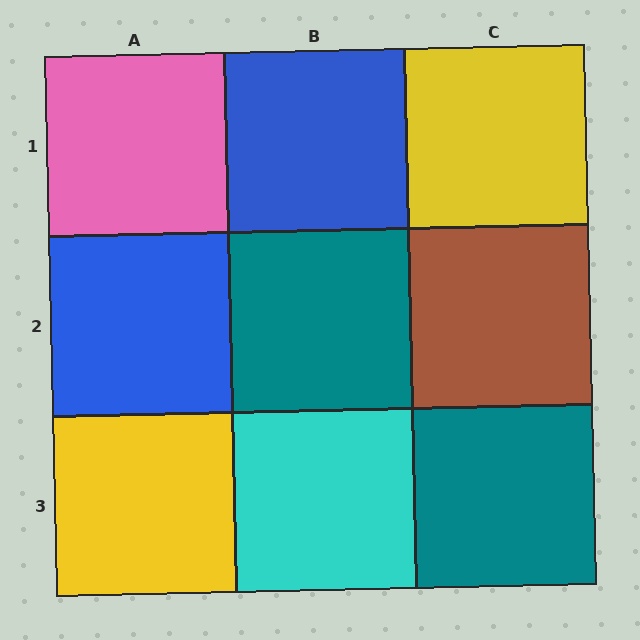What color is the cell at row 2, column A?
Blue.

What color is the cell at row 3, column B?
Cyan.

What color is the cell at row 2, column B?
Teal.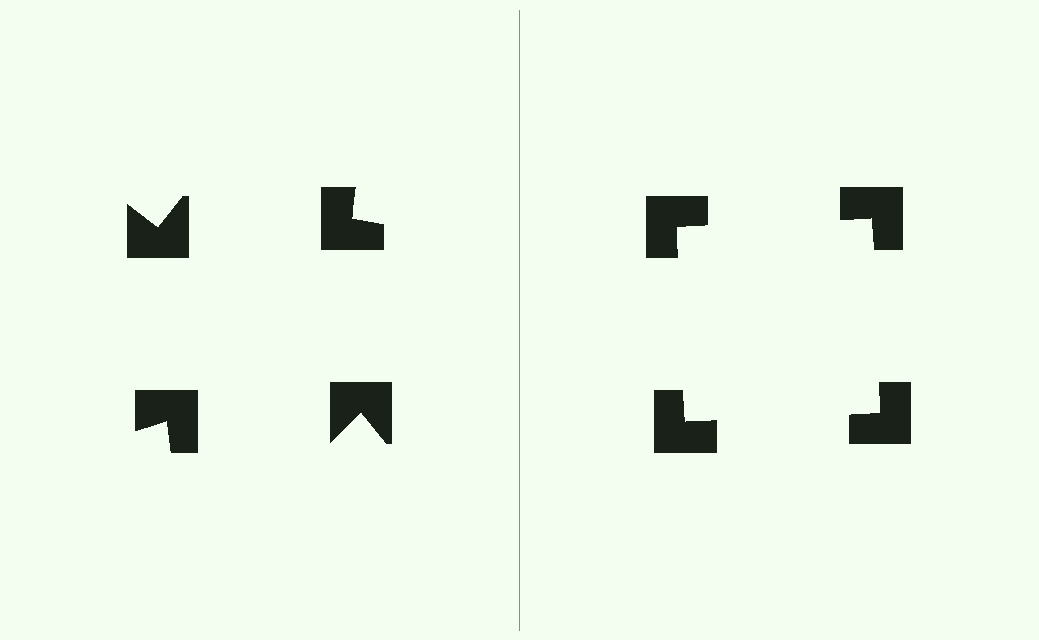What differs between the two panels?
The notched squares are positioned identically on both sides; only the wedge orientations differ. On the right they align to a square; on the left they are misaligned.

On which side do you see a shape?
An illusory square appears on the right side. On the left side the wedge cuts are rotated, so no coherent shape forms.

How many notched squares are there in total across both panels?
8 — 4 on each side.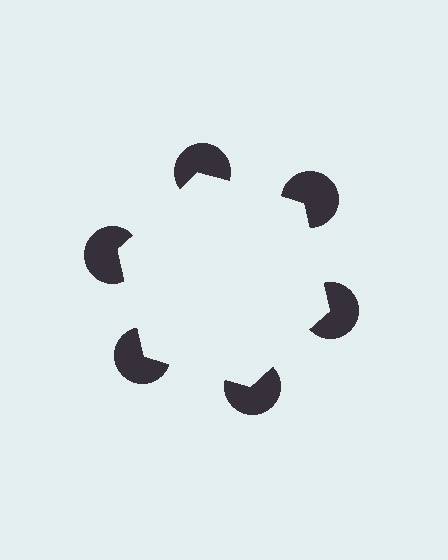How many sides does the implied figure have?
6 sides.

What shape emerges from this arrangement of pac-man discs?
An illusory hexagon — its edges are inferred from the aligned wedge cuts in the pac-man discs, not physically drawn.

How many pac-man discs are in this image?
There are 6 — one at each vertex of the illusory hexagon.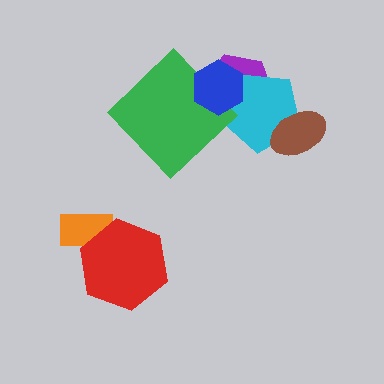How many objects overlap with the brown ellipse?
1 object overlaps with the brown ellipse.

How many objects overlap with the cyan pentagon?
3 objects overlap with the cyan pentagon.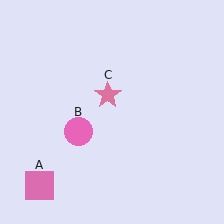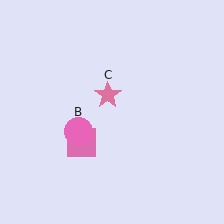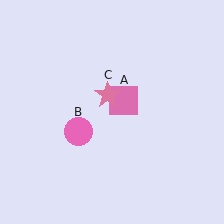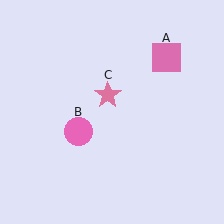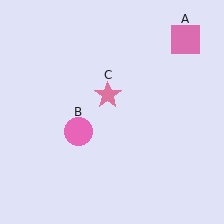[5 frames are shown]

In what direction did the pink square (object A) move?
The pink square (object A) moved up and to the right.